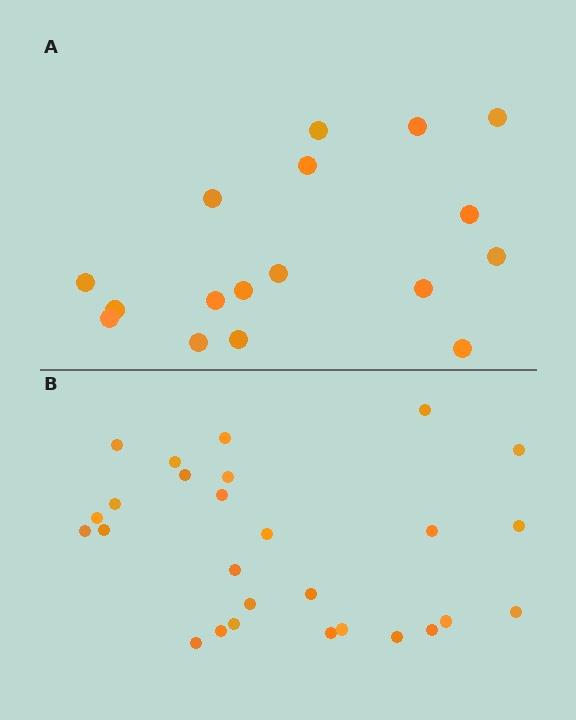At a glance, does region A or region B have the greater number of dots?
Region B (the bottom region) has more dots.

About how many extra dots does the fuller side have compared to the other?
Region B has roughly 10 or so more dots than region A.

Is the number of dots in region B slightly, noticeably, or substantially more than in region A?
Region B has substantially more. The ratio is roughly 1.6 to 1.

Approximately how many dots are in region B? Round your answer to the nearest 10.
About 30 dots. (The exact count is 27, which rounds to 30.)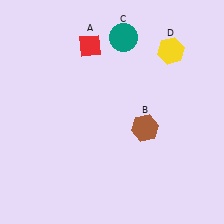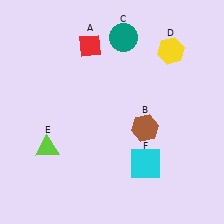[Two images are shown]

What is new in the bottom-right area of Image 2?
A cyan square (F) was added in the bottom-right area of Image 2.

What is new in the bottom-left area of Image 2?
A lime triangle (E) was added in the bottom-left area of Image 2.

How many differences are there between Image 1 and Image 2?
There are 2 differences between the two images.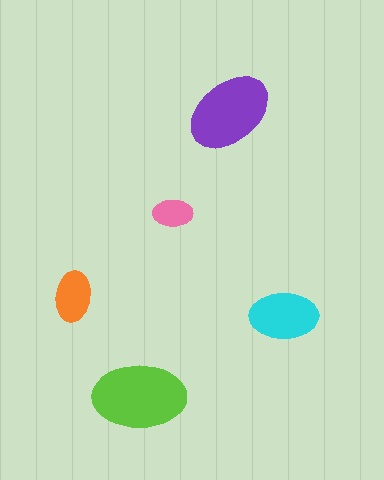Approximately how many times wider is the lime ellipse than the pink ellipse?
About 2.5 times wider.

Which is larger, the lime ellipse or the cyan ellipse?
The lime one.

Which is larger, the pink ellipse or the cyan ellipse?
The cyan one.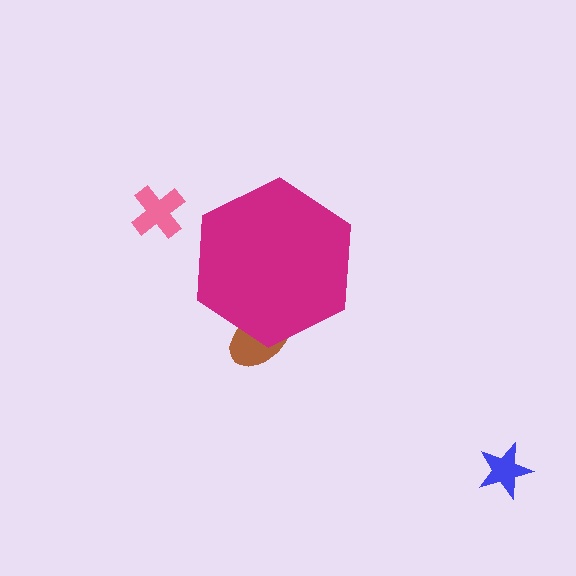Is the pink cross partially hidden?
No, the pink cross is fully visible.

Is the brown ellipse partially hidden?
Yes, the brown ellipse is partially hidden behind the magenta hexagon.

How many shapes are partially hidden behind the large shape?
1 shape is partially hidden.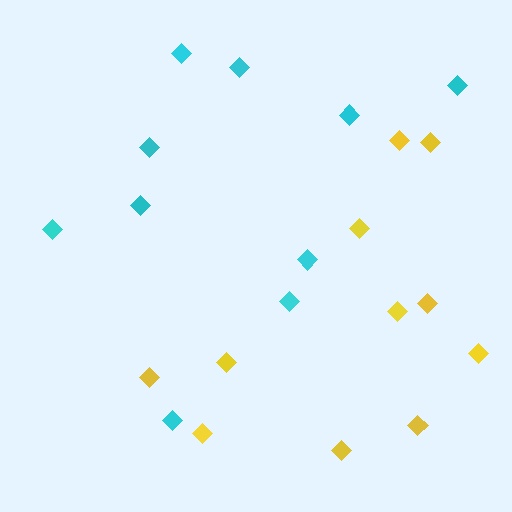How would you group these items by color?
There are 2 groups: one group of cyan diamonds (10) and one group of yellow diamonds (11).